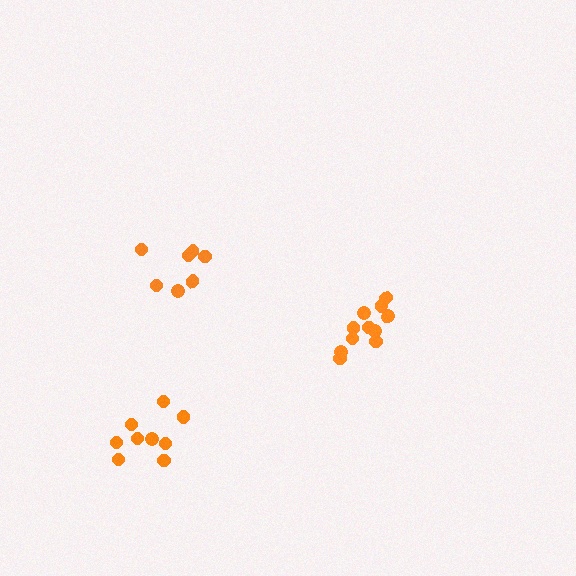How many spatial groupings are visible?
There are 3 spatial groupings.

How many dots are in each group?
Group 1: 7 dots, Group 2: 11 dots, Group 3: 9 dots (27 total).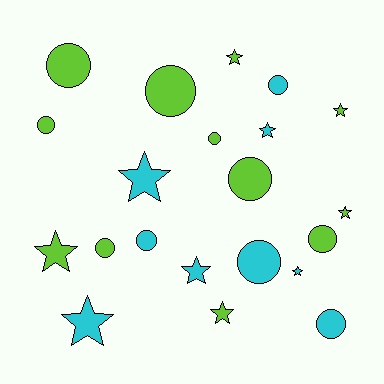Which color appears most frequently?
Lime, with 12 objects.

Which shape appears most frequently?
Circle, with 11 objects.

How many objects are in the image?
There are 21 objects.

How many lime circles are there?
There are 7 lime circles.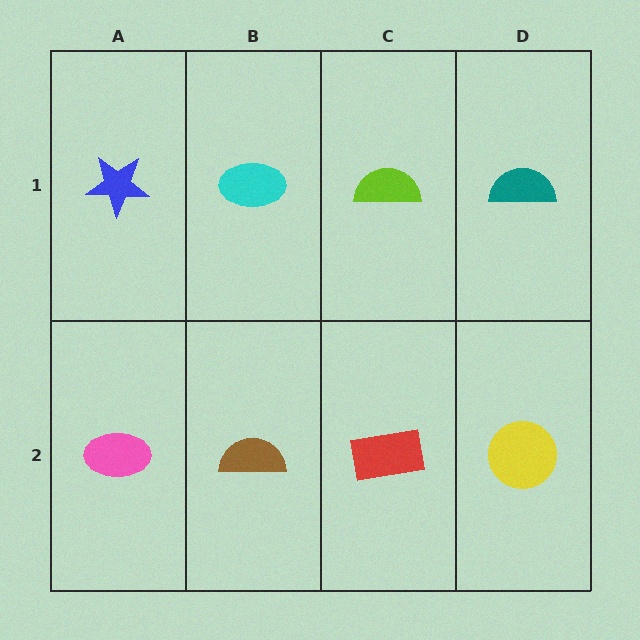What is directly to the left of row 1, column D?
A lime semicircle.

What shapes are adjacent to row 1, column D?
A yellow circle (row 2, column D), a lime semicircle (row 1, column C).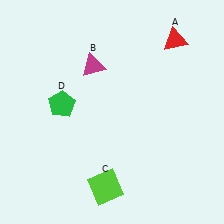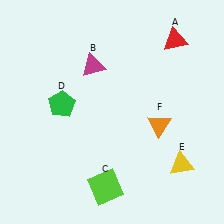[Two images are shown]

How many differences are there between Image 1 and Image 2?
There are 2 differences between the two images.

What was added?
A yellow triangle (E), an orange triangle (F) were added in Image 2.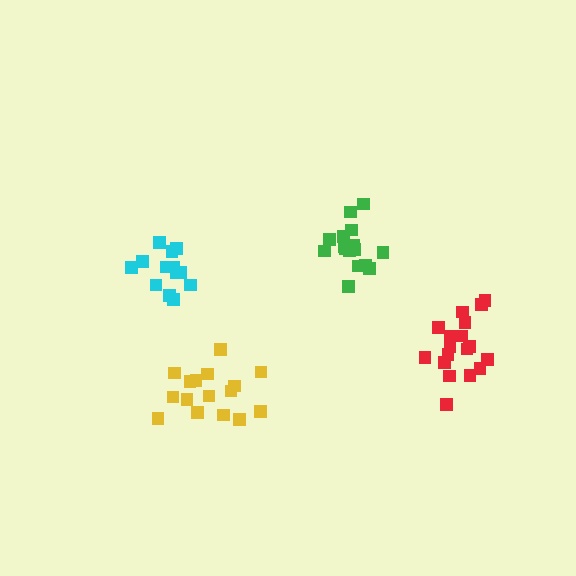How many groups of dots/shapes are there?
There are 4 groups.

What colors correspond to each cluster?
The clusters are colored: green, yellow, red, cyan.